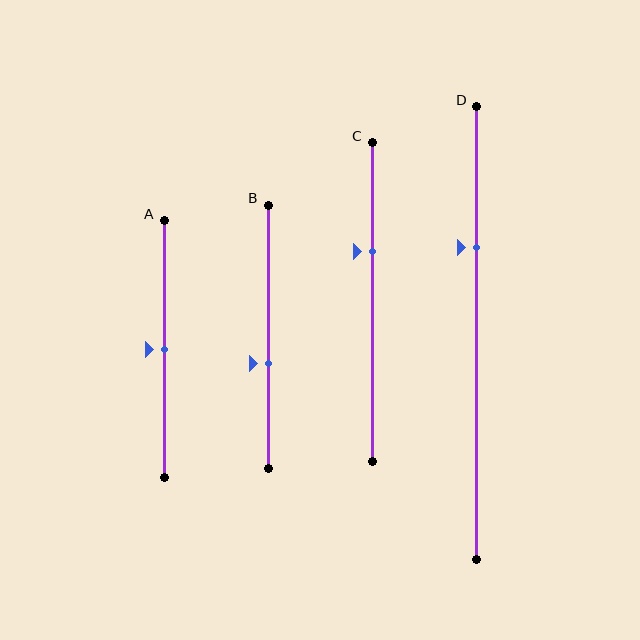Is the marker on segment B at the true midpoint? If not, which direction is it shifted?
No, the marker on segment B is shifted downward by about 10% of the segment length.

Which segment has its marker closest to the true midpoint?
Segment A has its marker closest to the true midpoint.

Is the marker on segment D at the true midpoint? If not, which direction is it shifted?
No, the marker on segment D is shifted upward by about 19% of the segment length.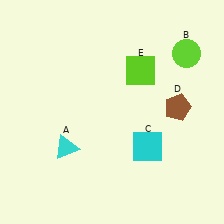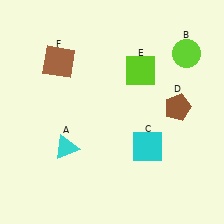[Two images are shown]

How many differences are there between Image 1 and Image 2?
There is 1 difference between the two images.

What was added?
A brown square (F) was added in Image 2.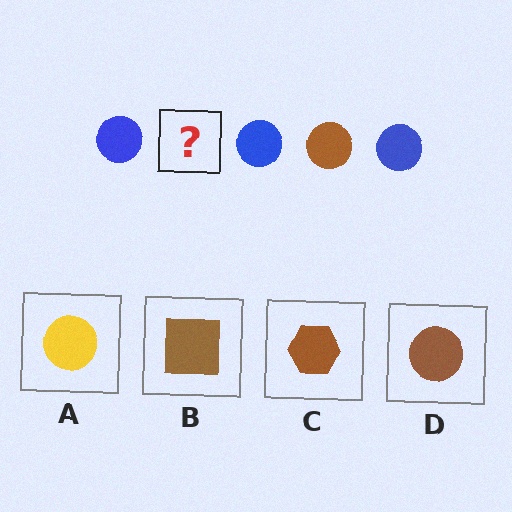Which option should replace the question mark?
Option D.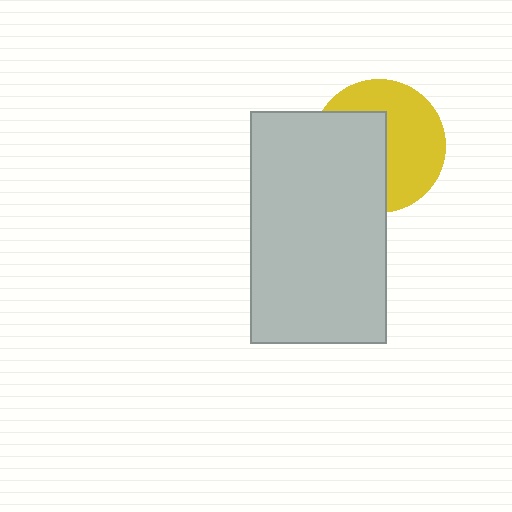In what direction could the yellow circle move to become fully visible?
The yellow circle could move right. That would shift it out from behind the light gray rectangle entirely.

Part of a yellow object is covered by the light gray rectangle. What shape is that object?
It is a circle.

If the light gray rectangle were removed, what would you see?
You would see the complete yellow circle.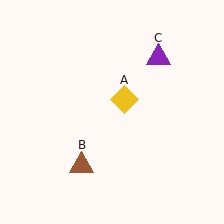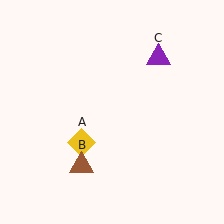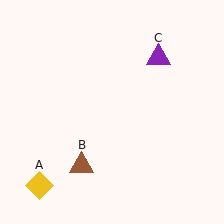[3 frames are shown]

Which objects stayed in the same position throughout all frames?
Brown triangle (object B) and purple triangle (object C) remained stationary.